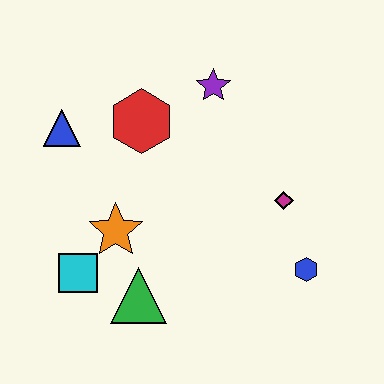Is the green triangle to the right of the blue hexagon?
No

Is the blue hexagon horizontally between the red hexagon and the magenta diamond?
No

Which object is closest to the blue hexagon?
The magenta diamond is closest to the blue hexagon.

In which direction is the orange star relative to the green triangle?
The orange star is above the green triangle.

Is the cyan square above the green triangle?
Yes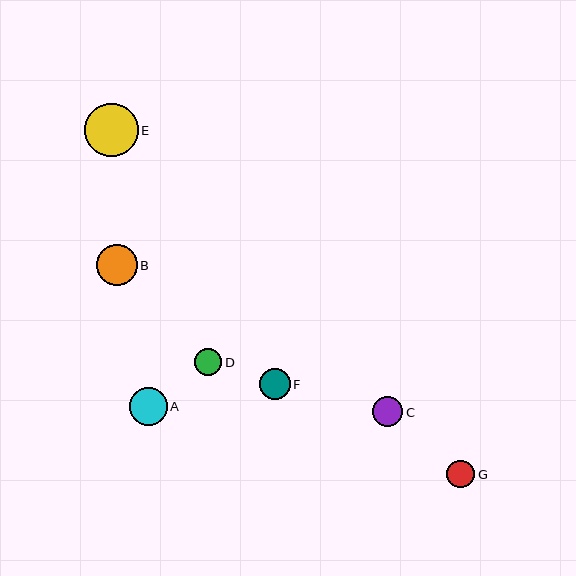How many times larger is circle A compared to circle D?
Circle A is approximately 1.4 times the size of circle D.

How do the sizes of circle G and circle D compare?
Circle G and circle D are approximately the same size.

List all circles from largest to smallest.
From largest to smallest: E, B, A, F, C, G, D.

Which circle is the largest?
Circle E is the largest with a size of approximately 54 pixels.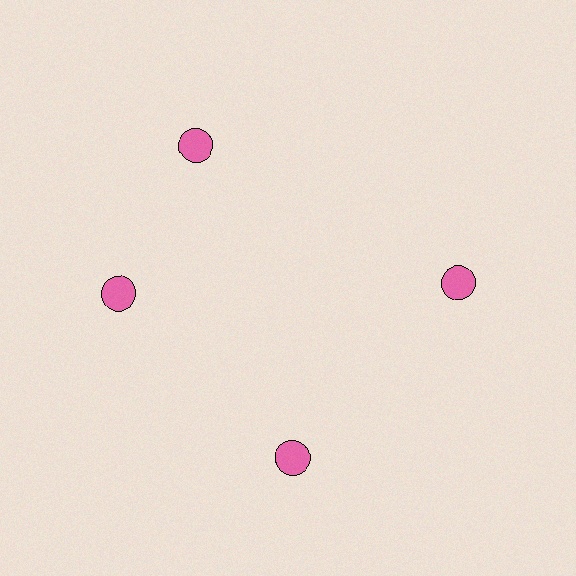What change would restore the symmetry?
The symmetry would be restored by rotating it back into even spacing with its neighbors so that all 4 circles sit at equal angles and equal distance from the center.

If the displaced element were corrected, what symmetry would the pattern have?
It would have 4-fold rotational symmetry — the pattern would map onto itself every 90 degrees.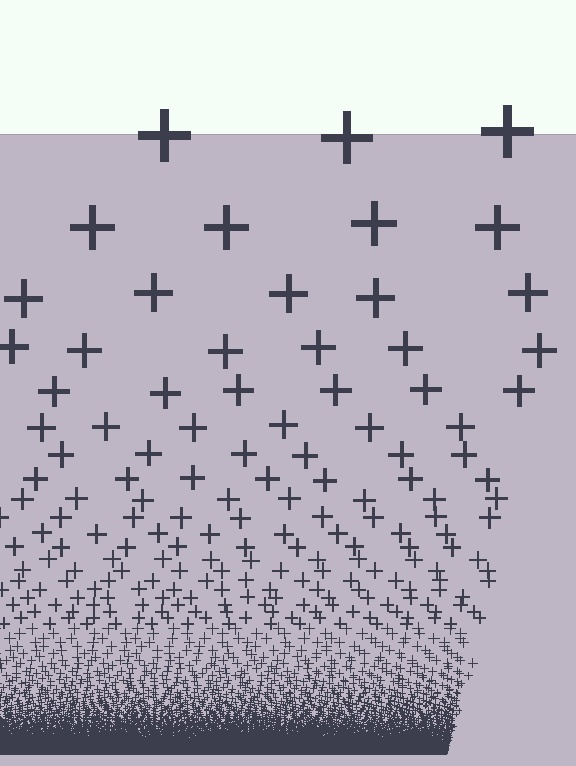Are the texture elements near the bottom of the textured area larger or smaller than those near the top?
Smaller. The gradient is inverted — elements near the bottom are smaller and denser.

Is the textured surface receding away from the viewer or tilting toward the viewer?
The surface appears to tilt toward the viewer. Texture elements get larger and sparser toward the top.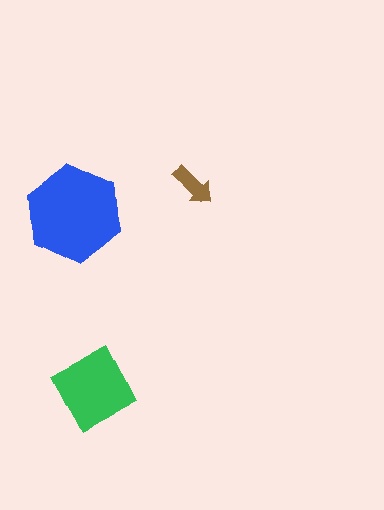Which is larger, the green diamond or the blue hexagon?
The blue hexagon.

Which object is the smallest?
The brown arrow.